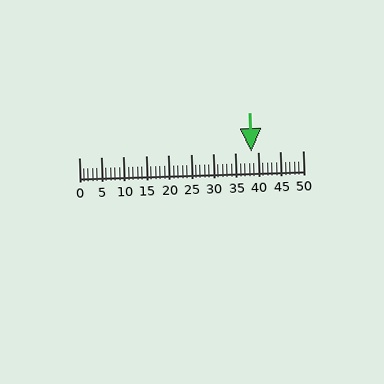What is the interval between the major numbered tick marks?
The major tick marks are spaced 5 units apart.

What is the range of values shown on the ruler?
The ruler shows values from 0 to 50.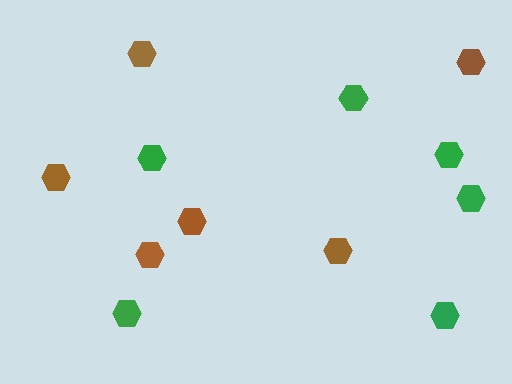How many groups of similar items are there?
There are 2 groups: one group of green hexagons (6) and one group of brown hexagons (6).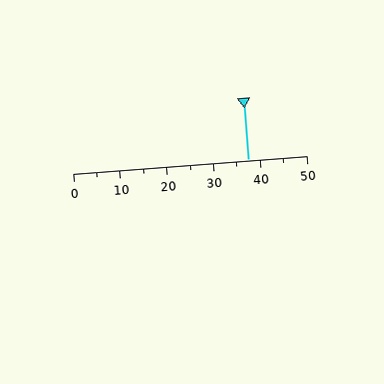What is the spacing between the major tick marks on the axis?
The major ticks are spaced 10 apart.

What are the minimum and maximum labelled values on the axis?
The axis runs from 0 to 50.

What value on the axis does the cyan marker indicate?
The marker indicates approximately 37.5.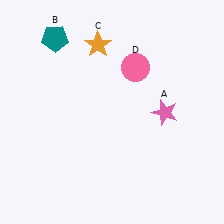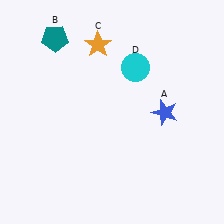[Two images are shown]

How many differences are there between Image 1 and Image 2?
There are 2 differences between the two images.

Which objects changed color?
A changed from pink to blue. D changed from pink to cyan.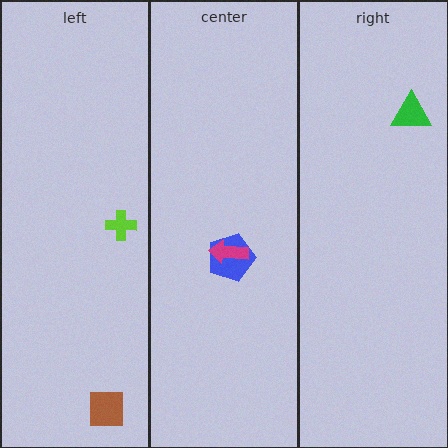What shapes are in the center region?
The blue pentagon, the magenta arrow.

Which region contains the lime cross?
The left region.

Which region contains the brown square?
The left region.